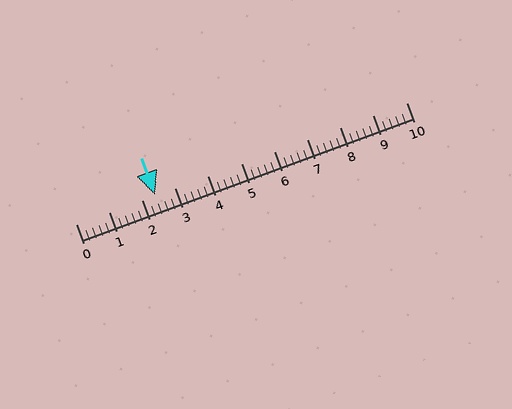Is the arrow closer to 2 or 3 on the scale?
The arrow is closer to 2.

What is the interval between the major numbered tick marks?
The major tick marks are spaced 1 units apart.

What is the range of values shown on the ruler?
The ruler shows values from 0 to 10.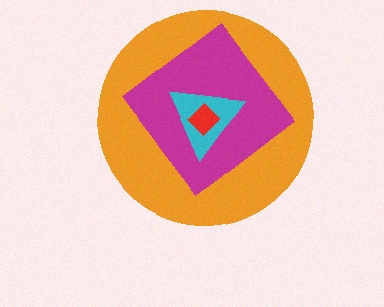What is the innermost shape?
The red diamond.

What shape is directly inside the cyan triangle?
The red diamond.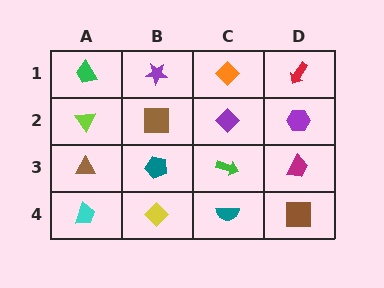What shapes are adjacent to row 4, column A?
A brown triangle (row 3, column A), a yellow diamond (row 4, column B).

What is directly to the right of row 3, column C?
A magenta trapezoid.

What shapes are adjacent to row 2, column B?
A purple star (row 1, column B), a teal pentagon (row 3, column B), a lime triangle (row 2, column A), a purple diamond (row 2, column C).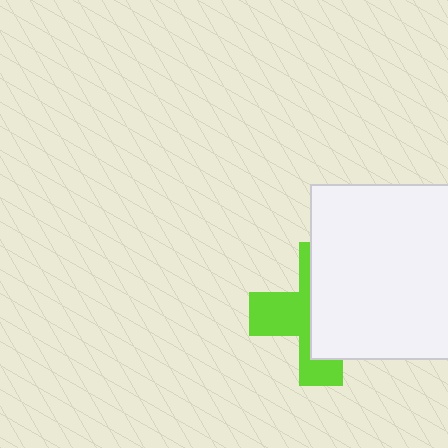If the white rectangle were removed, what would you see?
You would see the complete lime cross.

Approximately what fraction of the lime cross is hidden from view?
Roughly 58% of the lime cross is hidden behind the white rectangle.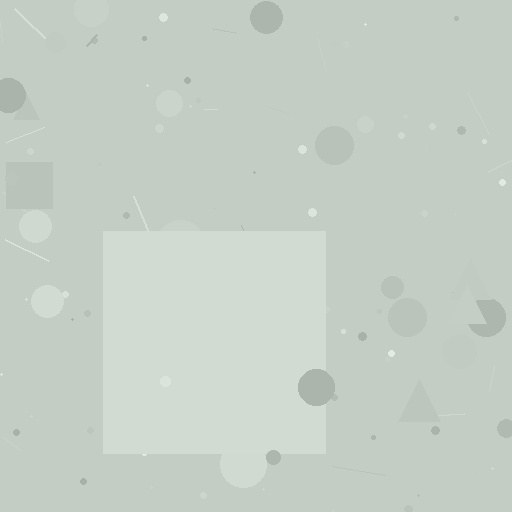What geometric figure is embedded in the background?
A square is embedded in the background.